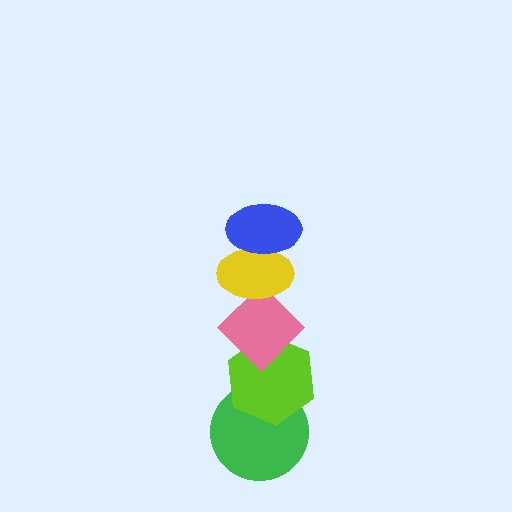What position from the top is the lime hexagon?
The lime hexagon is 4th from the top.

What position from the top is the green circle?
The green circle is 5th from the top.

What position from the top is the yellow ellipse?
The yellow ellipse is 2nd from the top.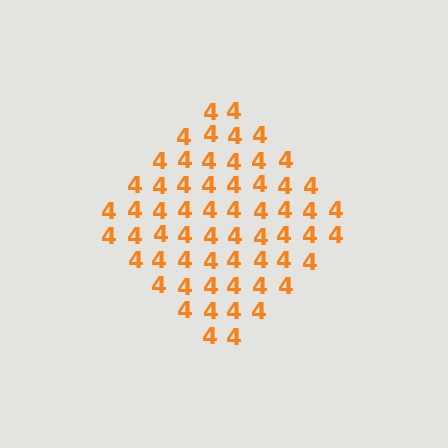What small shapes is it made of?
It is made of small digit 4's.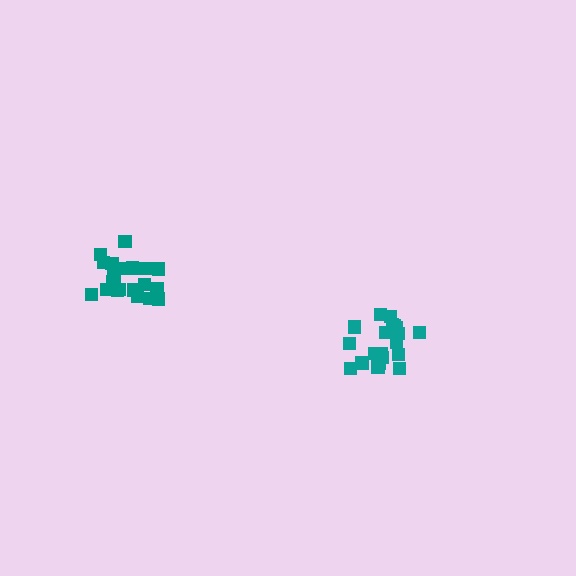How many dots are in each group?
Group 1: 20 dots, Group 2: 21 dots (41 total).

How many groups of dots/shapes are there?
There are 2 groups.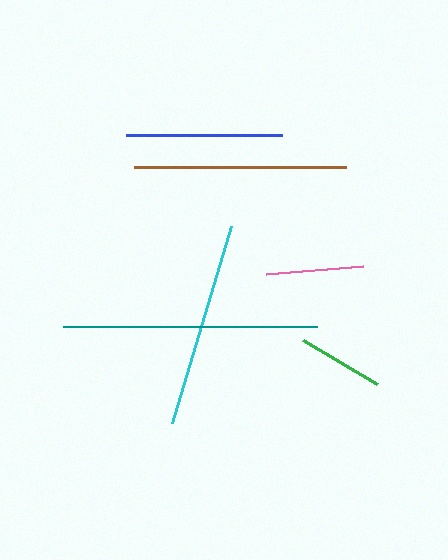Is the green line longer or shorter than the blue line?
The blue line is longer than the green line.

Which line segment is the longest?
The teal line is the longest at approximately 254 pixels.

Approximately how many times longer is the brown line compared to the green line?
The brown line is approximately 2.5 times the length of the green line.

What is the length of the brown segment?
The brown segment is approximately 213 pixels long.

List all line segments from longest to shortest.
From longest to shortest: teal, brown, cyan, blue, pink, green.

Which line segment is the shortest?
The green line is the shortest at approximately 86 pixels.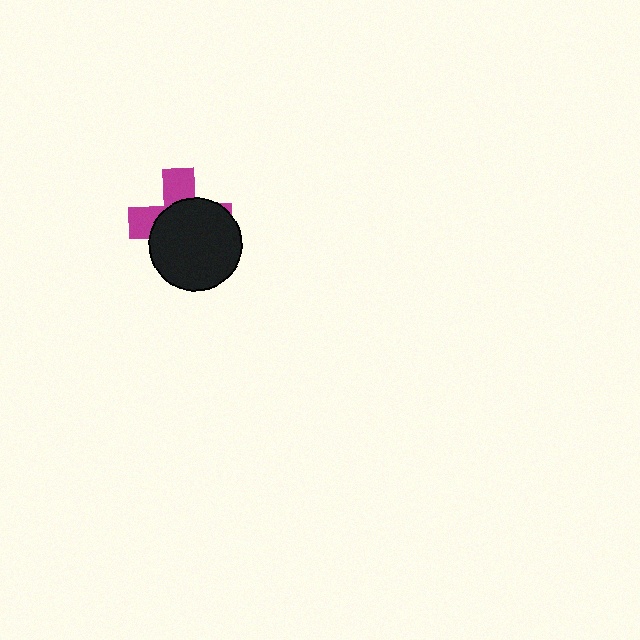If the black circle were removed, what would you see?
You would see the complete magenta cross.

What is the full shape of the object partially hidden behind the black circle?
The partially hidden object is a magenta cross.